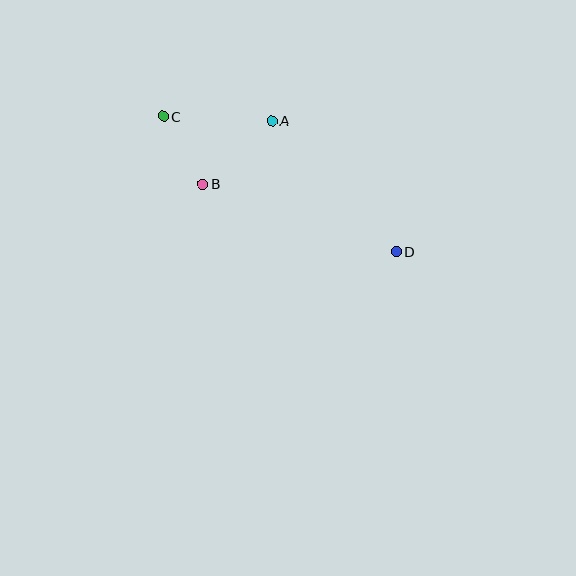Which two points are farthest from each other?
Points C and D are farthest from each other.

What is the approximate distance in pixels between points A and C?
The distance between A and C is approximately 109 pixels.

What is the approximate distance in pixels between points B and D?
The distance between B and D is approximately 205 pixels.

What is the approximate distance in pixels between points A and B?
The distance between A and B is approximately 94 pixels.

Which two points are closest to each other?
Points B and C are closest to each other.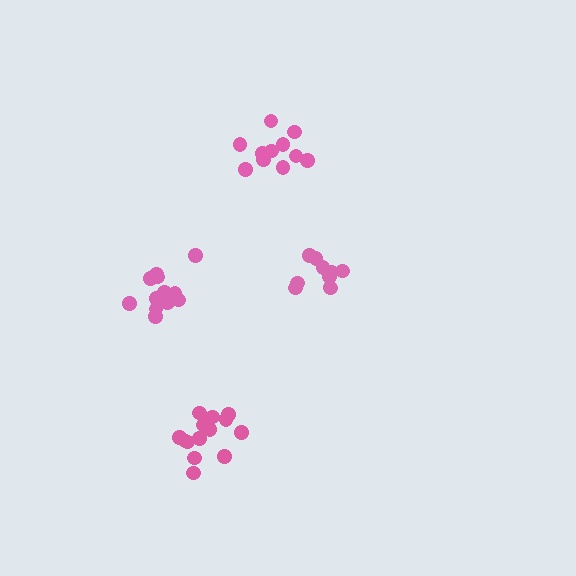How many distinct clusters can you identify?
There are 4 distinct clusters.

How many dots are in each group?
Group 1: 10 dots, Group 2: 14 dots, Group 3: 11 dots, Group 4: 12 dots (47 total).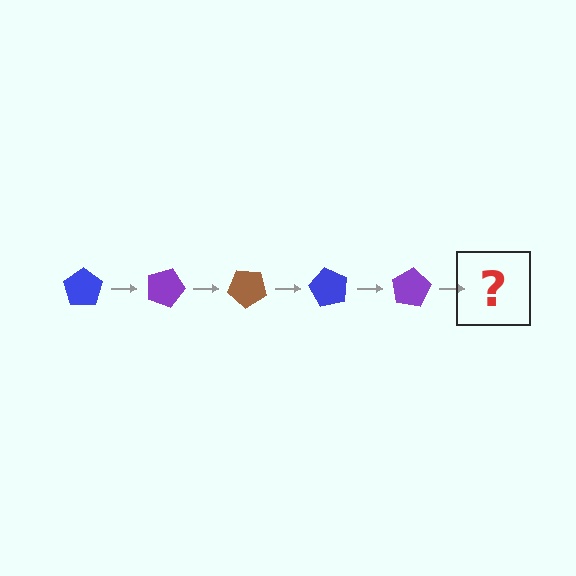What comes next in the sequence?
The next element should be a brown pentagon, rotated 100 degrees from the start.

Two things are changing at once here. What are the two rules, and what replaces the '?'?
The two rules are that it rotates 20 degrees each step and the color cycles through blue, purple, and brown. The '?' should be a brown pentagon, rotated 100 degrees from the start.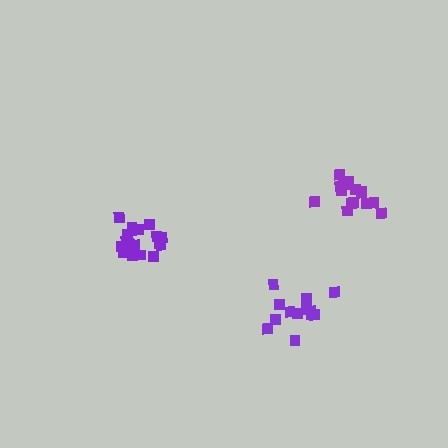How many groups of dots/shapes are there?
There are 3 groups.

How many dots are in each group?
Group 1: 19 dots, Group 2: 13 dots, Group 3: 15 dots (47 total).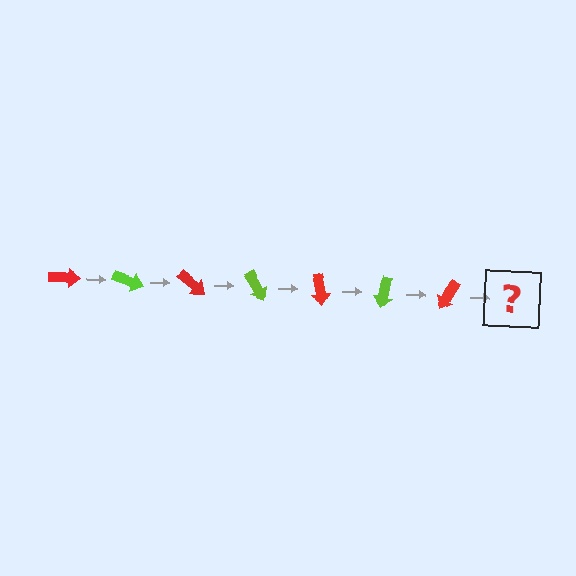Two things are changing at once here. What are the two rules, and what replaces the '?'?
The two rules are that it rotates 20 degrees each step and the color cycles through red and lime. The '?' should be a lime arrow, rotated 140 degrees from the start.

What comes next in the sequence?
The next element should be a lime arrow, rotated 140 degrees from the start.